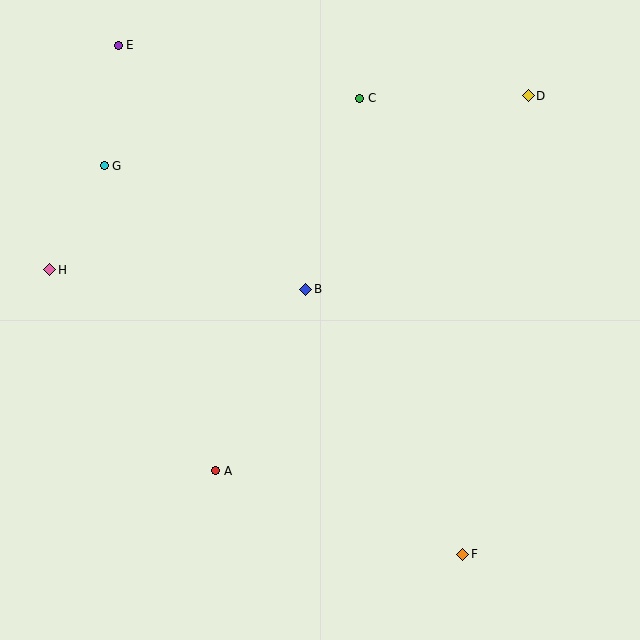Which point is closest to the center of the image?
Point B at (306, 289) is closest to the center.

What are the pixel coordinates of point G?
Point G is at (104, 166).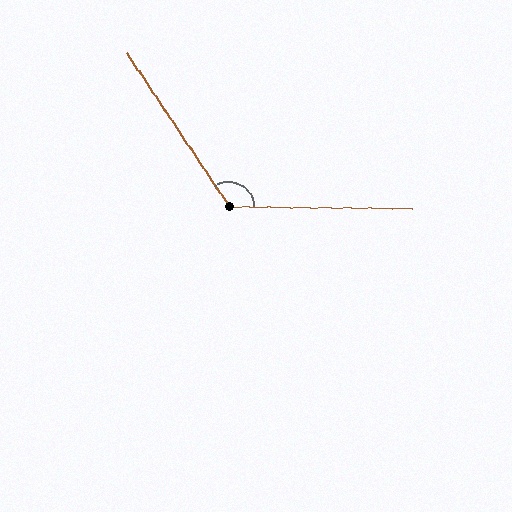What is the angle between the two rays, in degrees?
Approximately 124 degrees.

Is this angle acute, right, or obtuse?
It is obtuse.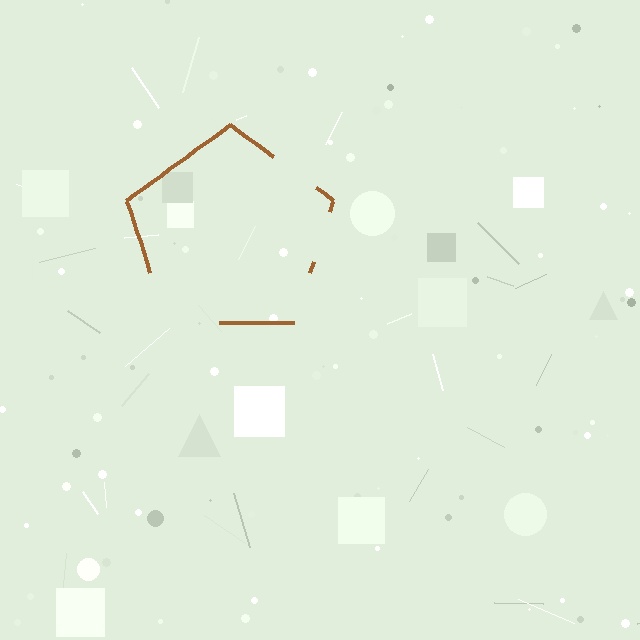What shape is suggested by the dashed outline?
The dashed outline suggests a pentagon.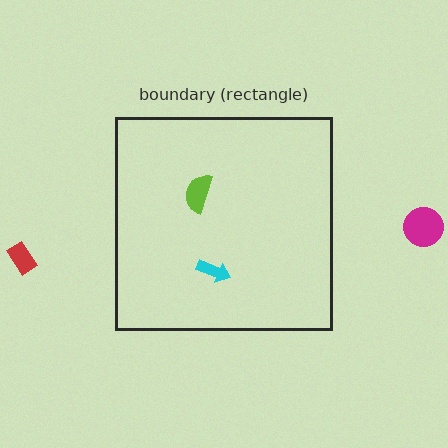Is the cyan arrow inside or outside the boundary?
Inside.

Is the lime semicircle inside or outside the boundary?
Inside.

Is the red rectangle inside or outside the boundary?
Outside.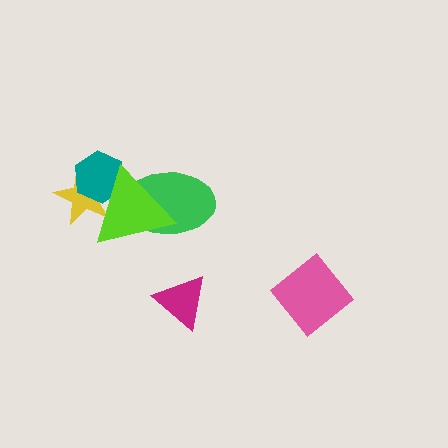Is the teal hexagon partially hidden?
Yes, it is partially covered by another shape.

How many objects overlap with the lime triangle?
3 objects overlap with the lime triangle.